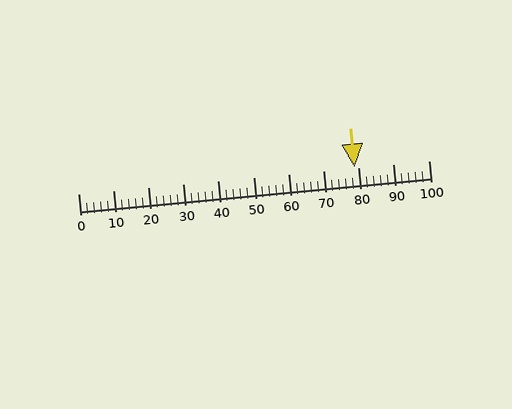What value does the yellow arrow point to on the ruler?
The yellow arrow points to approximately 79.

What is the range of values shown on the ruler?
The ruler shows values from 0 to 100.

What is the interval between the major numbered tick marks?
The major tick marks are spaced 10 units apart.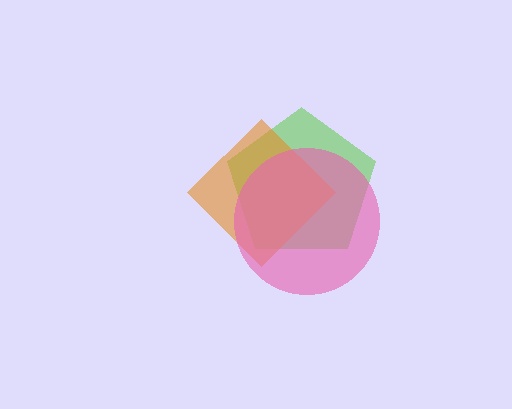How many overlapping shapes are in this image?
There are 3 overlapping shapes in the image.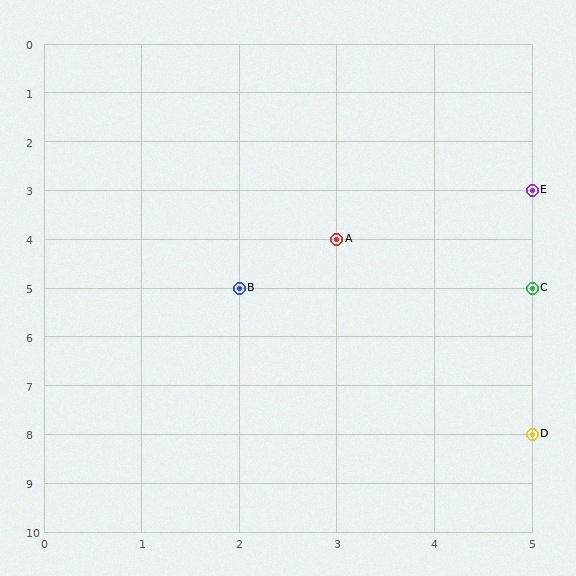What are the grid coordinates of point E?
Point E is at grid coordinates (5, 3).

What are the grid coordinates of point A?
Point A is at grid coordinates (3, 4).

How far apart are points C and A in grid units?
Points C and A are 2 columns and 1 row apart (about 2.2 grid units diagonally).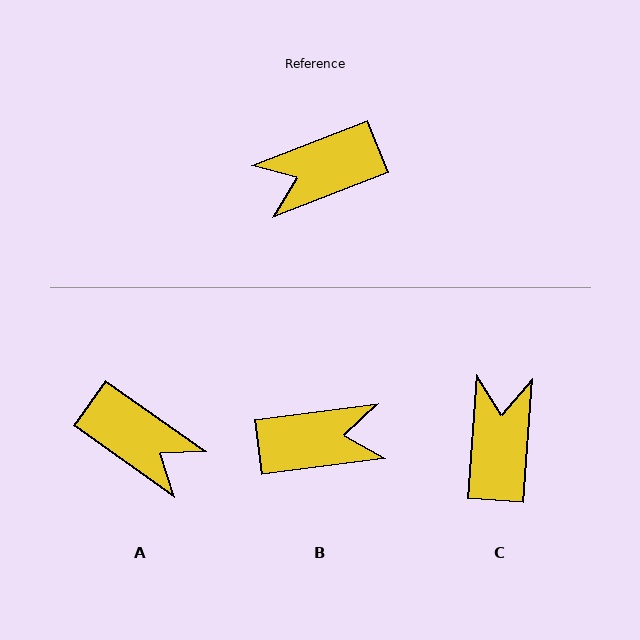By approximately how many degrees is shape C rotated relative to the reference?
Approximately 115 degrees clockwise.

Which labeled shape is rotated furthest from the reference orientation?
B, about 166 degrees away.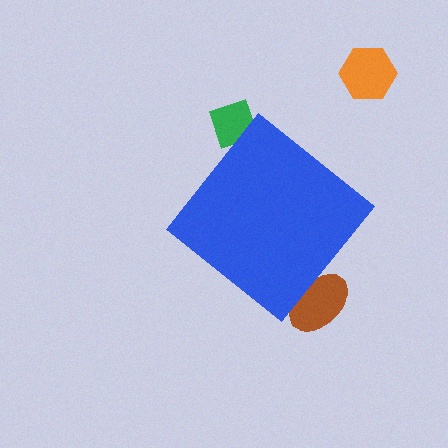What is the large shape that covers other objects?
A blue diamond.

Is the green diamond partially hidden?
Yes, the green diamond is partially hidden behind the blue diamond.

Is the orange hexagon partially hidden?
No, the orange hexagon is fully visible.